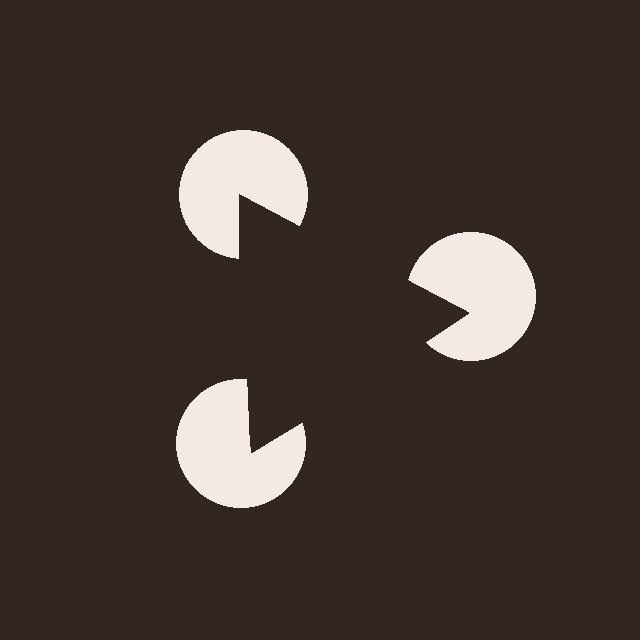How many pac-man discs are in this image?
There are 3 — one at each vertex of the illusory triangle.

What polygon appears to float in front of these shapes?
An illusory triangle — its edges are inferred from the aligned wedge cuts in the pac-man discs, not physically drawn.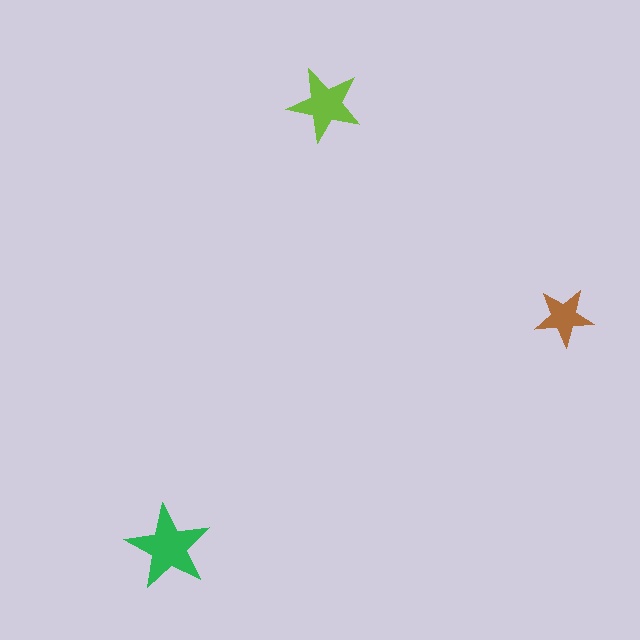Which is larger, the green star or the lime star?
The green one.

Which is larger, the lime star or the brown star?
The lime one.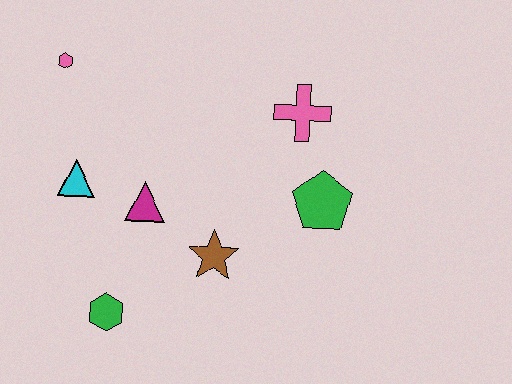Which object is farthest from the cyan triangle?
The green pentagon is farthest from the cyan triangle.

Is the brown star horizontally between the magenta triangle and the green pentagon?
Yes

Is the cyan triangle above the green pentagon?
Yes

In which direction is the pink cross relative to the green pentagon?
The pink cross is above the green pentagon.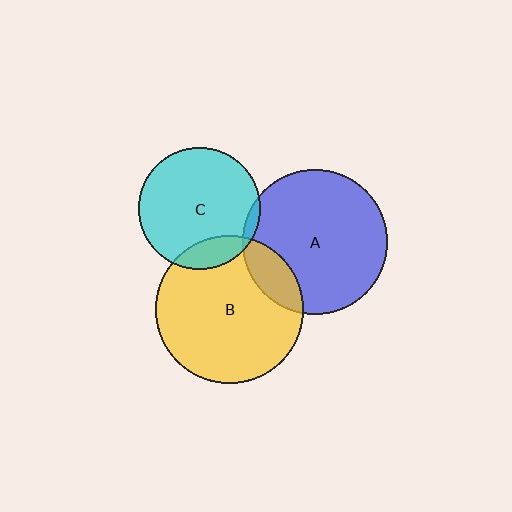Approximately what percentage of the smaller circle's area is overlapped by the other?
Approximately 5%.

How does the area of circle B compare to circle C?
Approximately 1.5 times.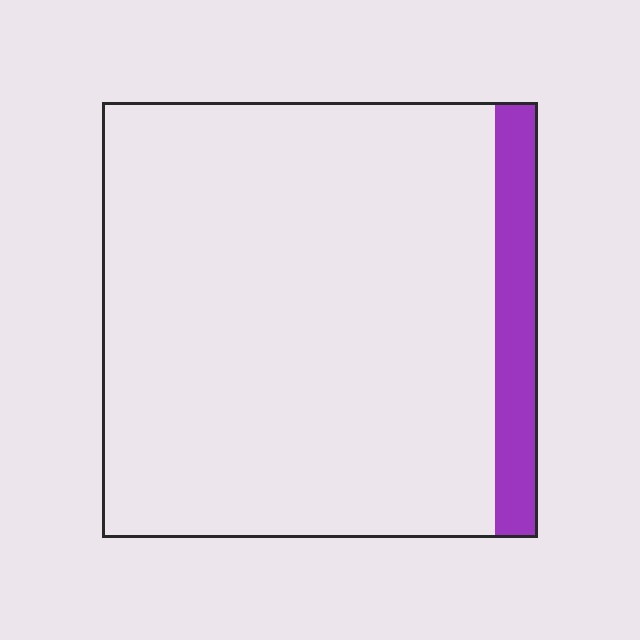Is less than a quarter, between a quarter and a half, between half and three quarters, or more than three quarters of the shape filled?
Less than a quarter.